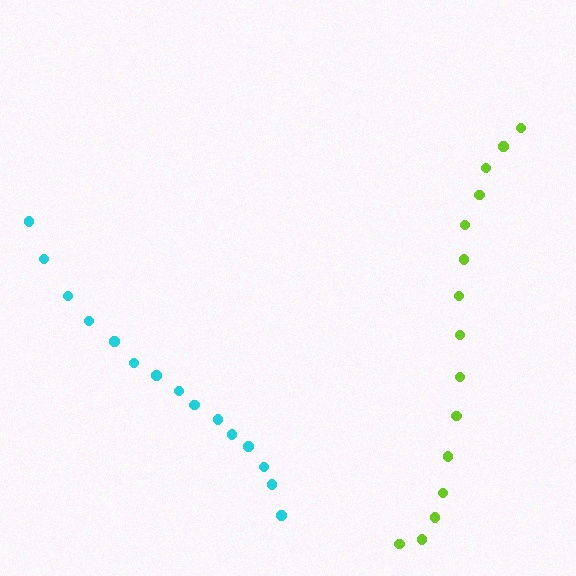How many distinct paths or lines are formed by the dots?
There are 2 distinct paths.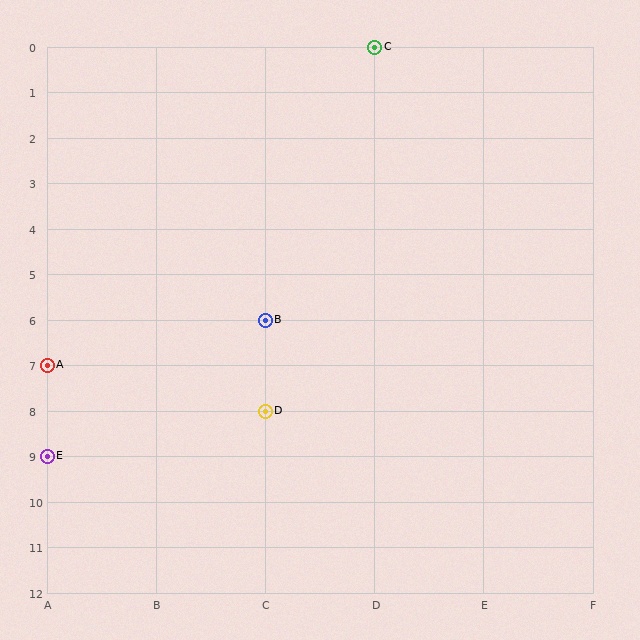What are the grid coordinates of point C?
Point C is at grid coordinates (D, 0).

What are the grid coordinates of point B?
Point B is at grid coordinates (C, 6).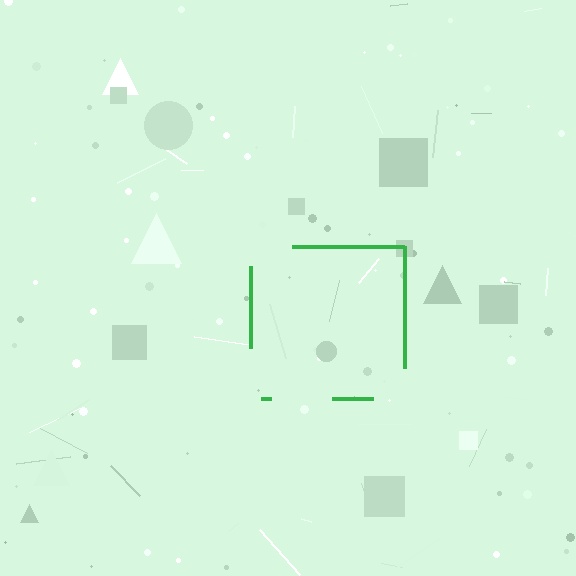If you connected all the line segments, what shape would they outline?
They would outline a square.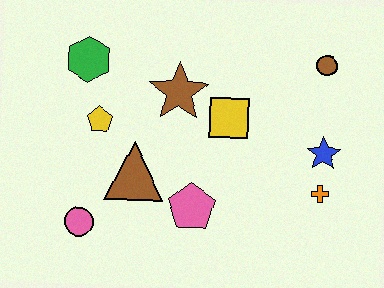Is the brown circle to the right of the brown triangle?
Yes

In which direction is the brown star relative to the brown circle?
The brown star is to the left of the brown circle.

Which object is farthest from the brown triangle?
The brown circle is farthest from the brown triangle.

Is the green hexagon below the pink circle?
No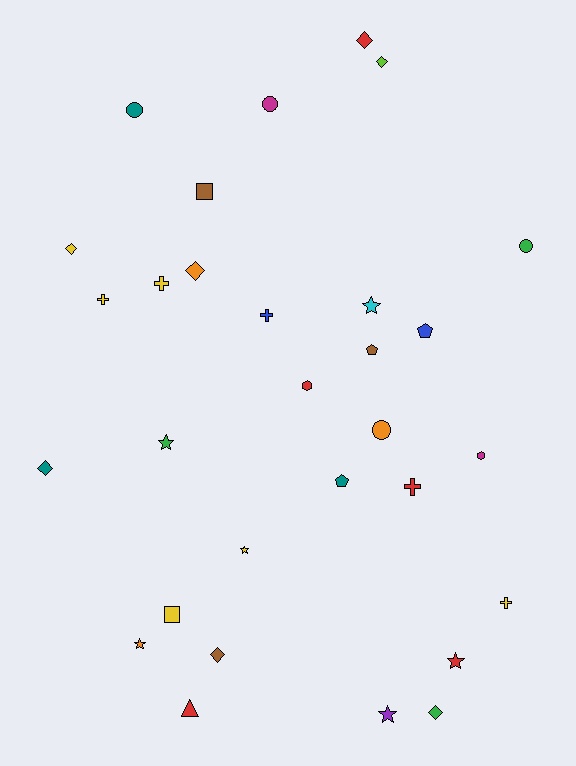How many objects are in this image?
There are 30 objects.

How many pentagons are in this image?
There are 3 pentagons.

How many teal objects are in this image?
There are 3 teal objects.